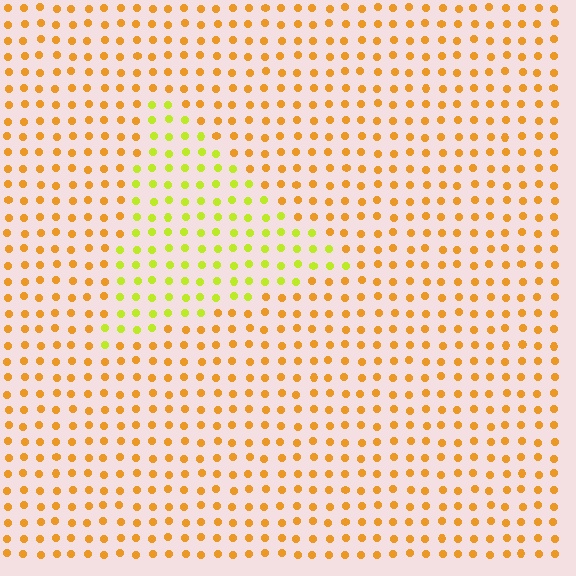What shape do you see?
I see a triangle.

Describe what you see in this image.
The image is filled with small orange elements in a uniform arrangement. A triangle-shaped region is visible where the elements are tinted to a slightly different hue, forming a subtle color boundary.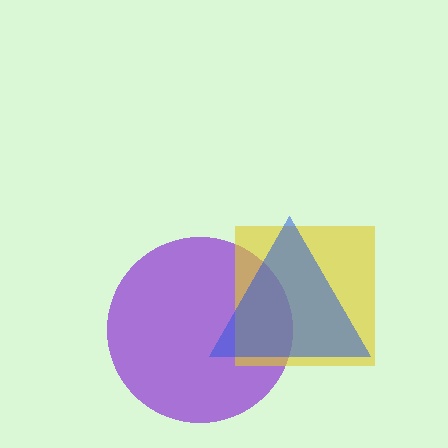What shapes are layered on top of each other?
The layered shapes are: a purple circle, a yellow square, a blue triangle.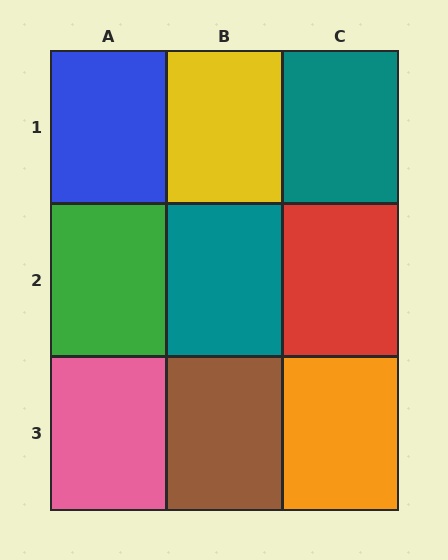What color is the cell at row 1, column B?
Yellow.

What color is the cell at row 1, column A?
Blue.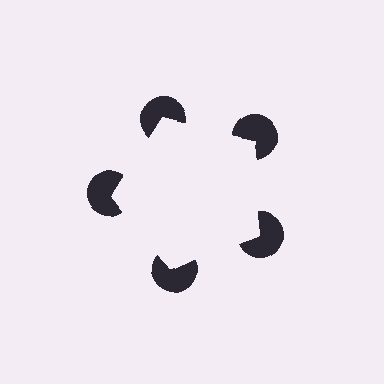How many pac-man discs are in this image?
There are 5 — one at each vertex of the illusory pentagon.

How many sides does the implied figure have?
5 sides.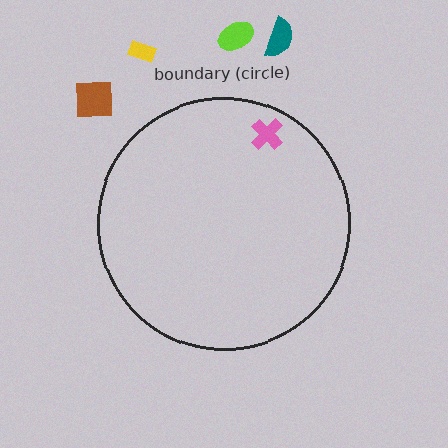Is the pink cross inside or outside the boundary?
Inside.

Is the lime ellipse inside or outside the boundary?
Outside.